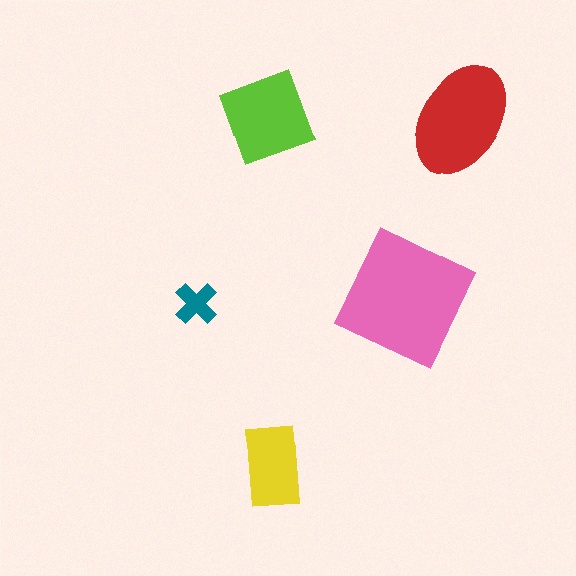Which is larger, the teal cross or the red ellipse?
The red ellipse.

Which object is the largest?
The pink square.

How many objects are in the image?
There are 5 objects in the image.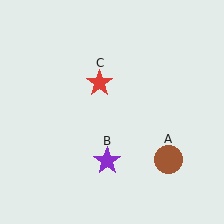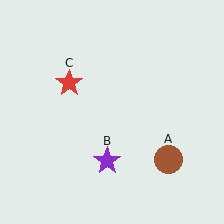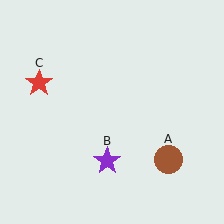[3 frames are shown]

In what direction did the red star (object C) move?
The red star (object C) moved left.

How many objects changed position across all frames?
1 object changed position: red star (object C).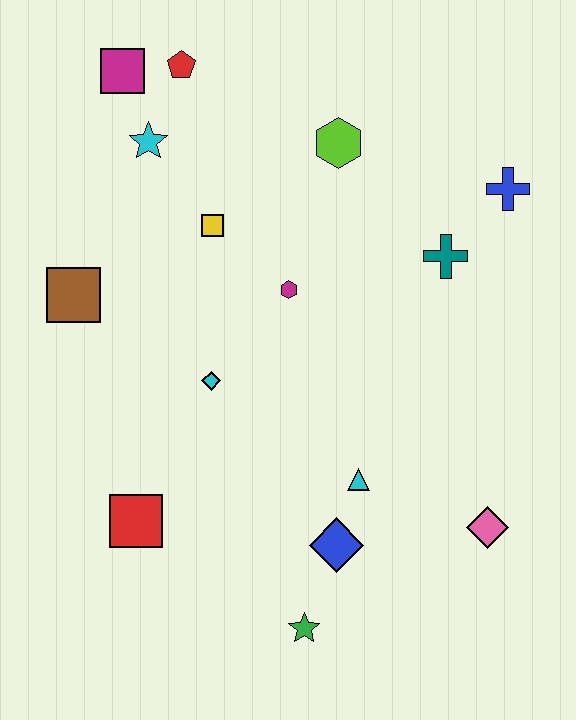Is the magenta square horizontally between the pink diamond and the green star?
No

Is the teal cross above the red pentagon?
No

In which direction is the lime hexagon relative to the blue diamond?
The lime hexagon is above the blue diamond.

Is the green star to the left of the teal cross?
Yes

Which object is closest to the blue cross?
The teal cross is closest to the blue cross.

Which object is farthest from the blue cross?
The red square is farthest from the blue cross.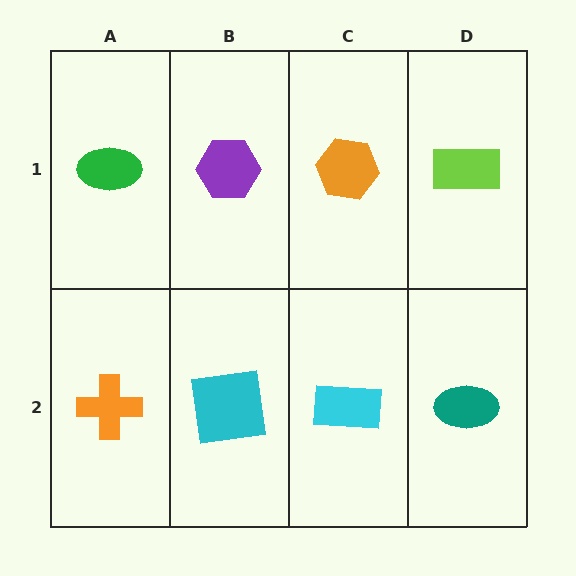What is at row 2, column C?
A cyan rectangle.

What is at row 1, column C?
An orange hexagon.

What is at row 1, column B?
A purple hexagon.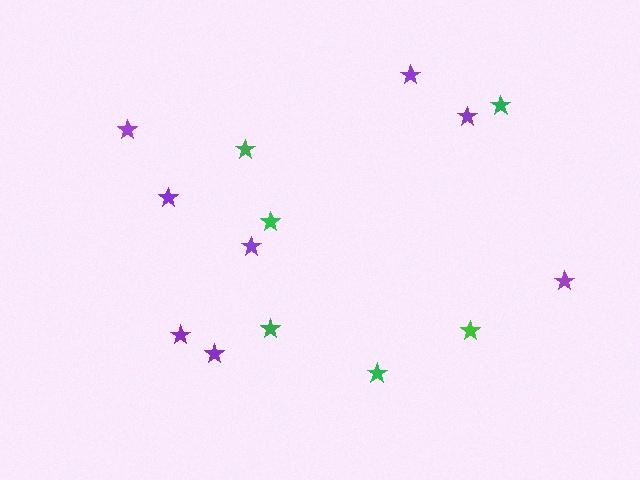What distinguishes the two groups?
There are 2 groups: one group of green stars (6) and one group of purple stars (8).